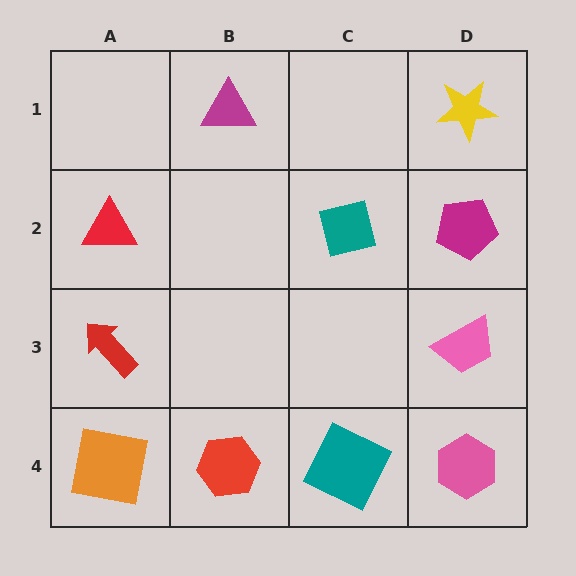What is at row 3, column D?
A pink trapezoid.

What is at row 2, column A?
A red triangle.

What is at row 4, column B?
A red hexagon.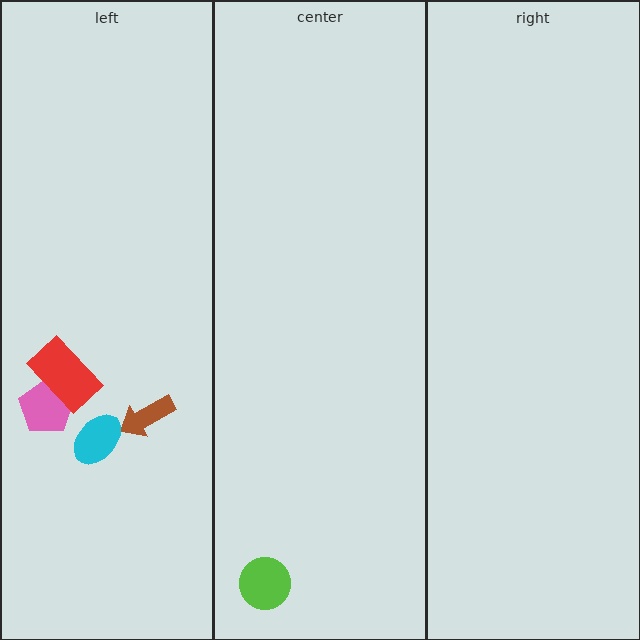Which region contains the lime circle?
The center region.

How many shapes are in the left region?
4.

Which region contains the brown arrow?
The left region.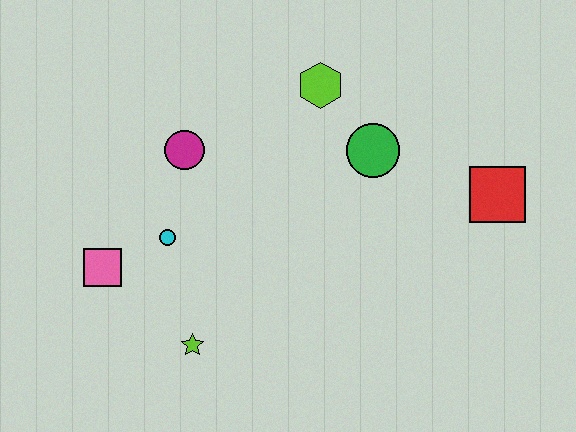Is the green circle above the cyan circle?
Yes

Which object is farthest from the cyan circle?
The red square is farthest from the cyan circle.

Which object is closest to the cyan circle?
The pink square is closest to the cyan circle.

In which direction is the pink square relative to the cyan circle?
The pink square is to the left of the cyan circle.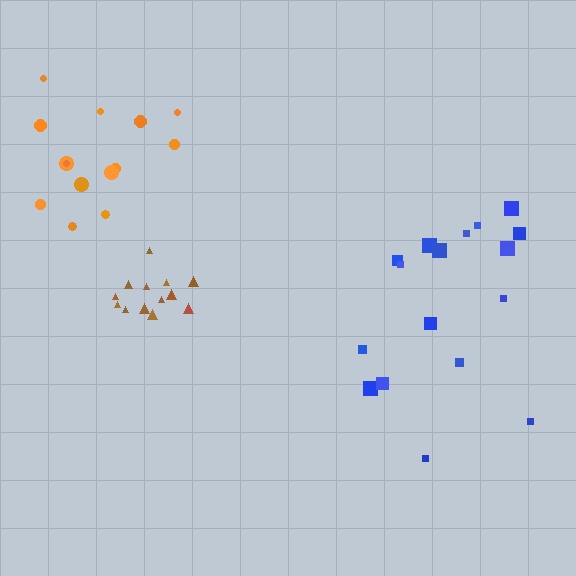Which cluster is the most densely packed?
Brown.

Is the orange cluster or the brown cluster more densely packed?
Brown.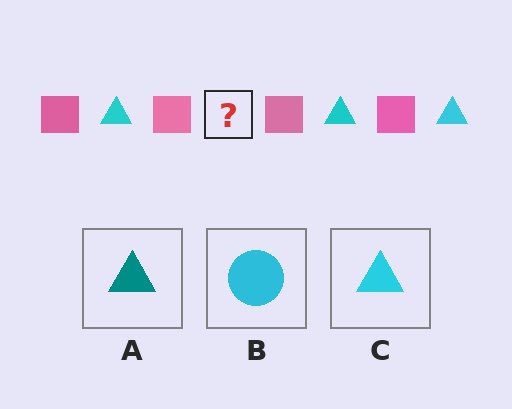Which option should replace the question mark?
Option C.